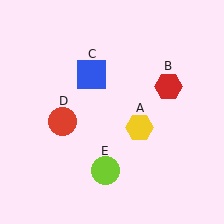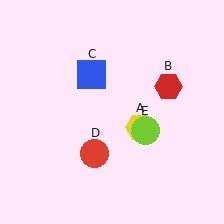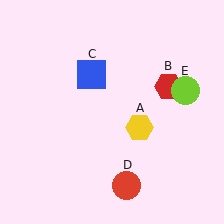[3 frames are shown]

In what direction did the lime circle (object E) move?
The lime circle (object E) moved up and to the right.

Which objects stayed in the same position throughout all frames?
Yellow hexagon (object A) and red hexagon (object B) and blue square (object C) remained stationary.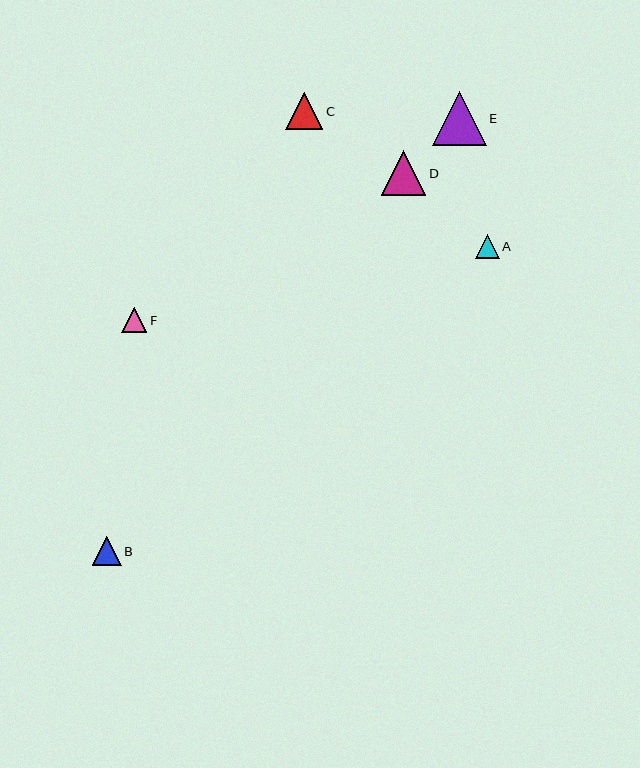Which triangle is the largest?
Triangle E is the largest with a size of approximately 54 pixels.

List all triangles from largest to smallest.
From largest to smallest: E, D, C, B, F, A.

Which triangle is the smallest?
Triangle A is the smallest with a size of approximately 24 pixels.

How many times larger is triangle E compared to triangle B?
Triangle E is approximately 1.9 times the size of triangle B.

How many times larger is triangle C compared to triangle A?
Triangle C is approximately 1.5 times the size of triangle A.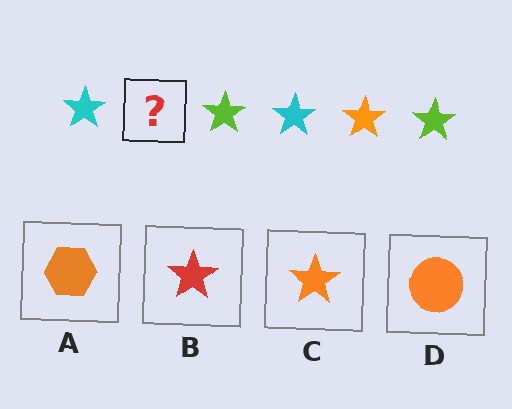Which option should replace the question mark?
Option C.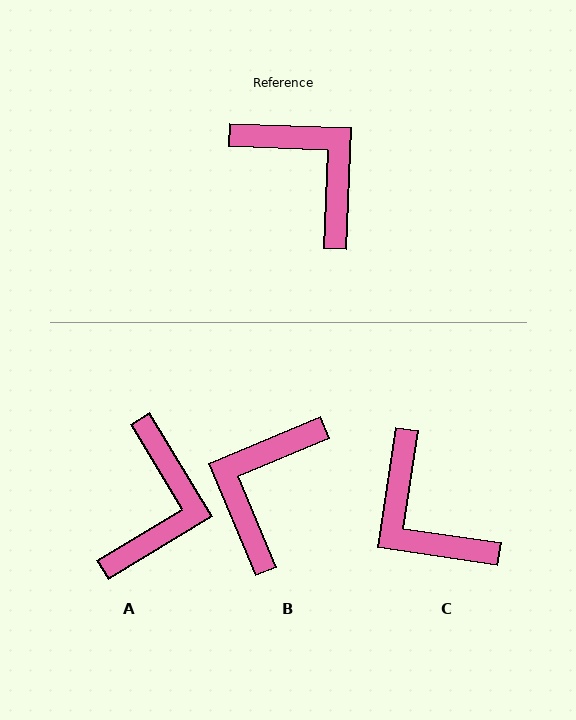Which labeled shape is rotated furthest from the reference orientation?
C, about 174 degrees away.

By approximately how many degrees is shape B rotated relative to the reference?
Approximately 115 degrees counter-clockwise.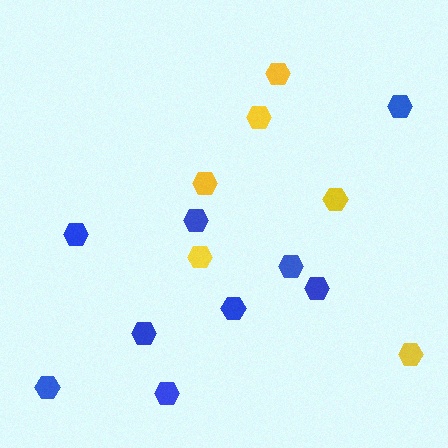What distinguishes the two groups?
There are 2 groups: one group of blue hexagons (9) and one group of yellow hexagons (6).